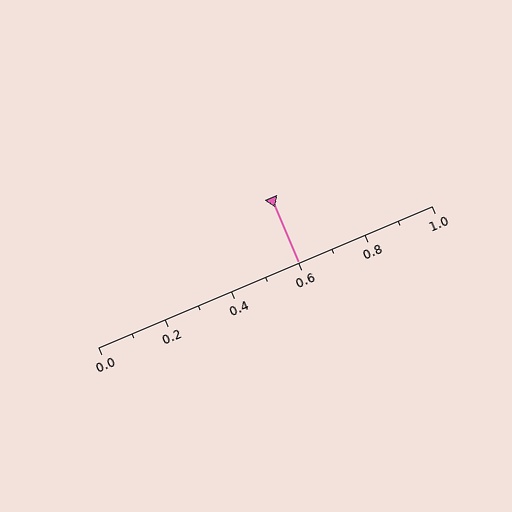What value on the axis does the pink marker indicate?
The marker indicates approximately 0.6.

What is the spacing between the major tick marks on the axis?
The major ticks are spaced 0.2 apart.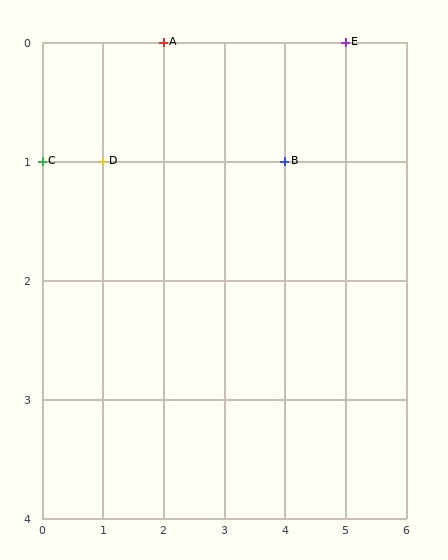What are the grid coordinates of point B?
Point B is at grid coordinates (4, 1).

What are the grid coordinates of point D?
Point D is at grid coordinates (1, 1).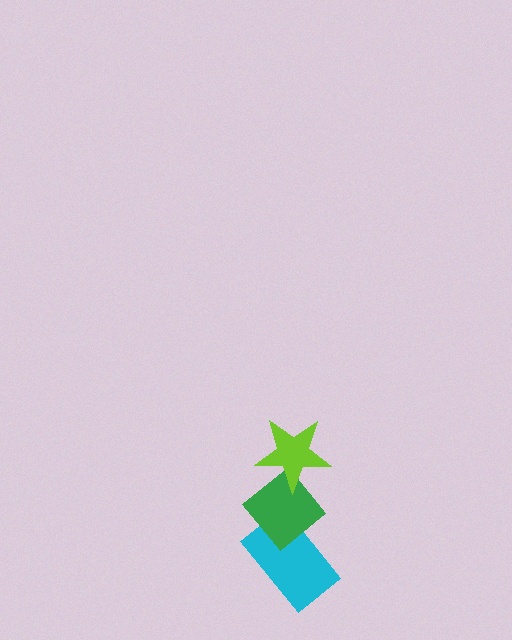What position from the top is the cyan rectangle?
The cyan rectangle is 3rd from the top.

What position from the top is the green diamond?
The green diamond is 2nd from the top.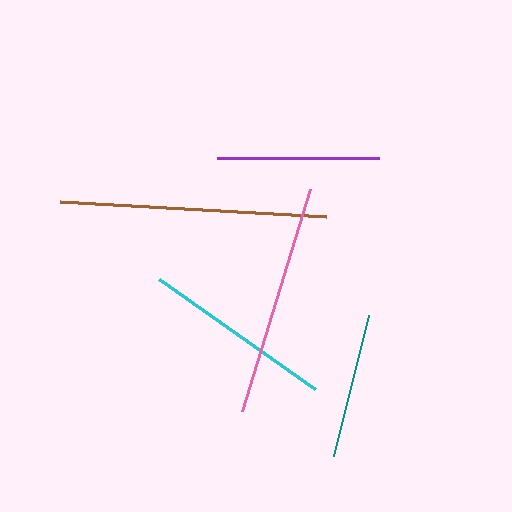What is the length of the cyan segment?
The cyan segment is approximately 191 pixels long.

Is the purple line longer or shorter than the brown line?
The brown line is longer than the purple line.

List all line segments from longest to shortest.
From longest to shortest: brown, pink, cyan, purple, teal.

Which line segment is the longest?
The brown line is the longest at approximately 267 pixels.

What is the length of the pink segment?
The pink segment is approximately 232 pixels long.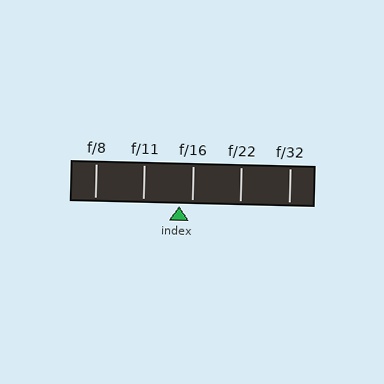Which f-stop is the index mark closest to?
The index mark is closest to f/16.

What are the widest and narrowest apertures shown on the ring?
The widest aperture shown is f/8 and the narrowest is f/32.